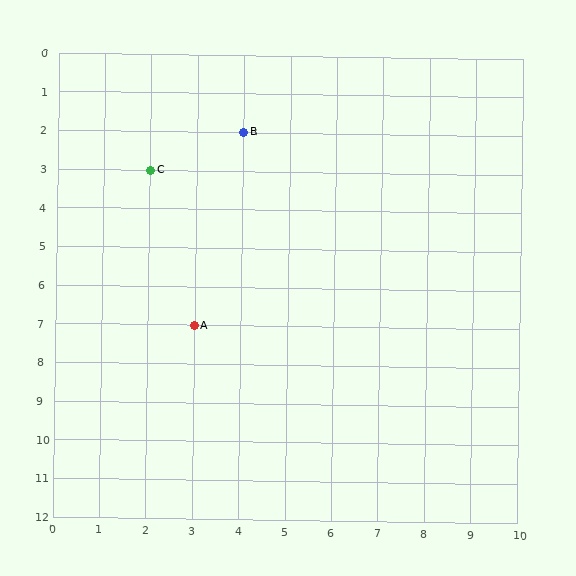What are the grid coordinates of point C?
Point C is at grid coordinates (2, 3).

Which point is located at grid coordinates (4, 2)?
Point B is at (4, 2).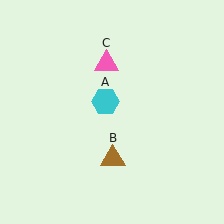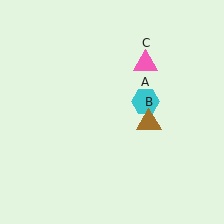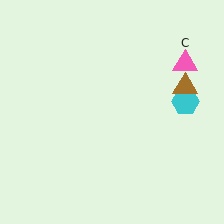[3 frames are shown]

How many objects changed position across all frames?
3 objects changed position: cyan hexagon (object A), brown triangle (object B), pink triangle (object C).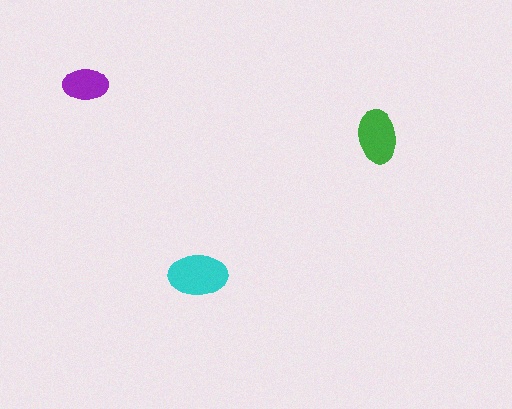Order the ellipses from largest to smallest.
the cyan one, the green one, the purple one.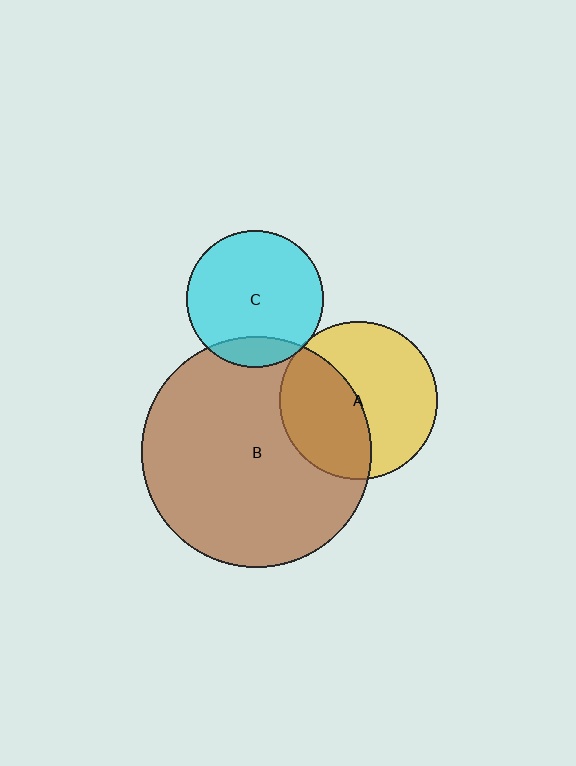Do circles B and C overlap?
Yes.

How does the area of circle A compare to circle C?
Approximately 1.3 times.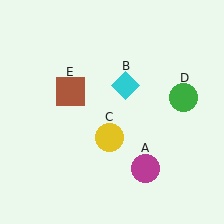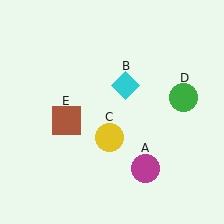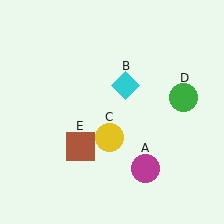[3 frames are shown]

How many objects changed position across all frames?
1 object changed position: brown square (object E).